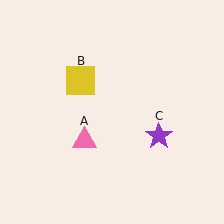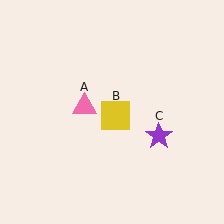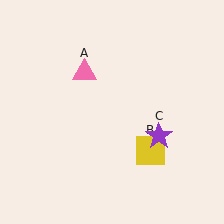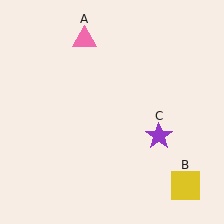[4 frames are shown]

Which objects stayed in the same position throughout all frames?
Purple star (object C) remained stationary.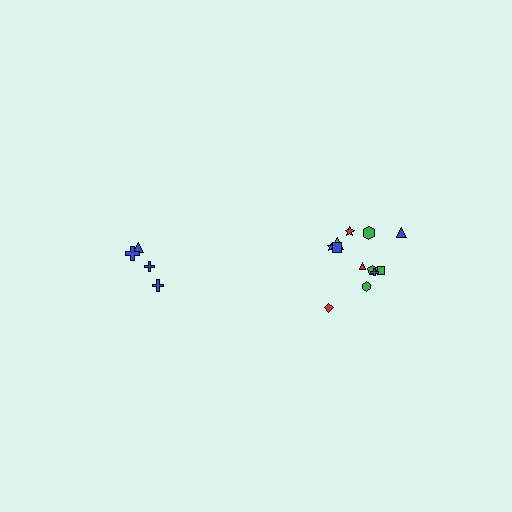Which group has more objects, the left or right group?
The right group.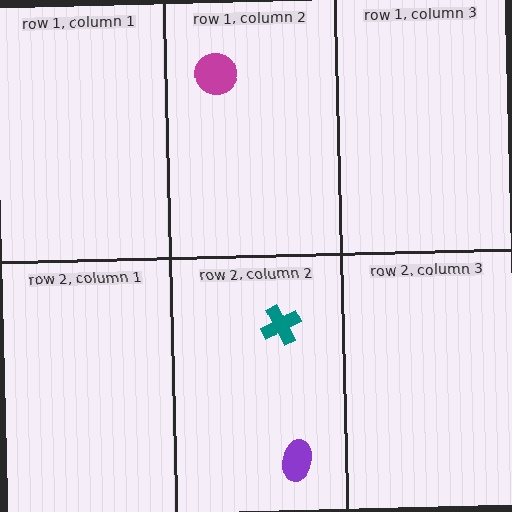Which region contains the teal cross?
The row 2, column 2 region.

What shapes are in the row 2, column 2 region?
The teal cross, the purple ellipse.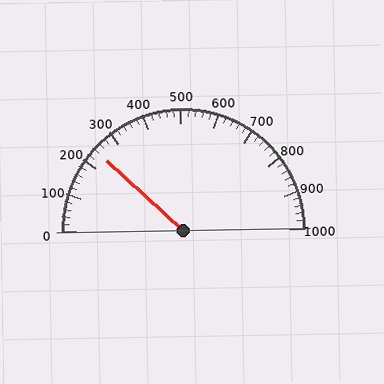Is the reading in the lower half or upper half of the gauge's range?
The reading is in the lower half of the range (0 to 1000).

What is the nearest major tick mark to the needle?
The nearest major tick mark is 200.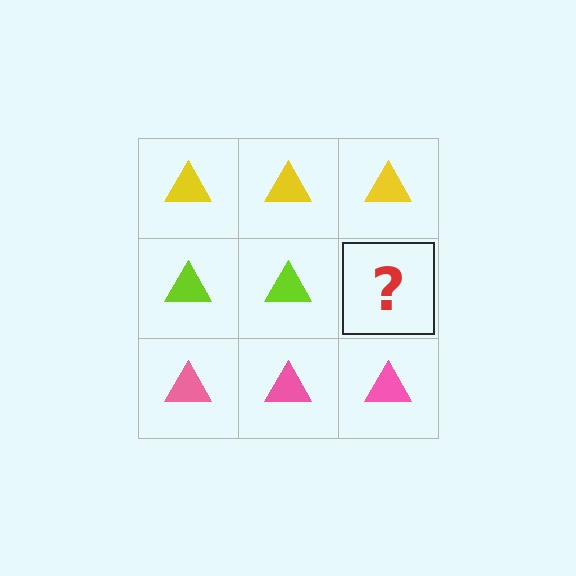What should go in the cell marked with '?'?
The missing cell should contain a lime triangle.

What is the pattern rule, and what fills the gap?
The rule is that each row has a consistent color. The gap should be filled with a lime triangle.